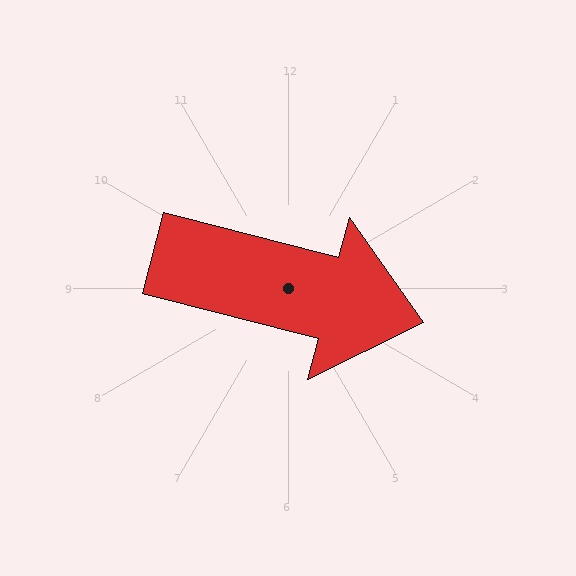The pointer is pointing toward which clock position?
Roughly 3 o'clock.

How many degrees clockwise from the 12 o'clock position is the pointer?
Approximately 104 degrees.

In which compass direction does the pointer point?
East.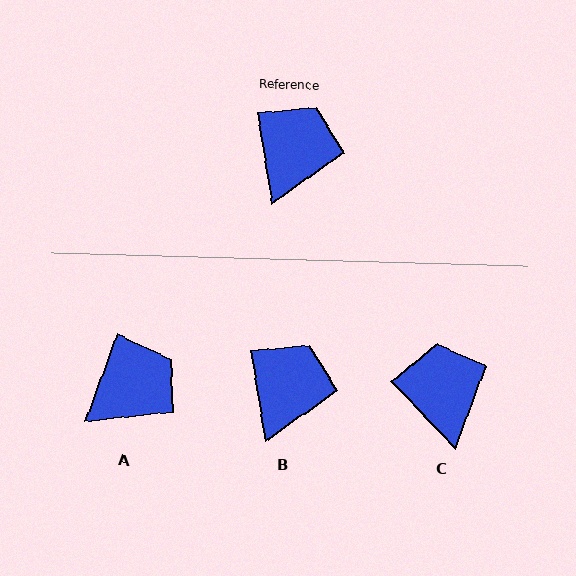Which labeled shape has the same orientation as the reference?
B.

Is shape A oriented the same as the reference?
No, it is off by about 29 degrees.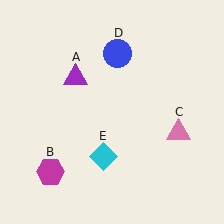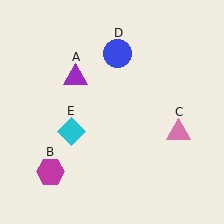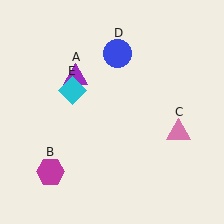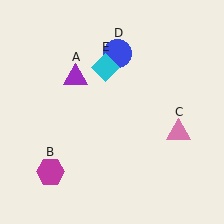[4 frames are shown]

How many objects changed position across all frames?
1 object changed position: cyan diamond (object E).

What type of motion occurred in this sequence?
The cyan diamond (object E) rotated clockwise around the center of the scene.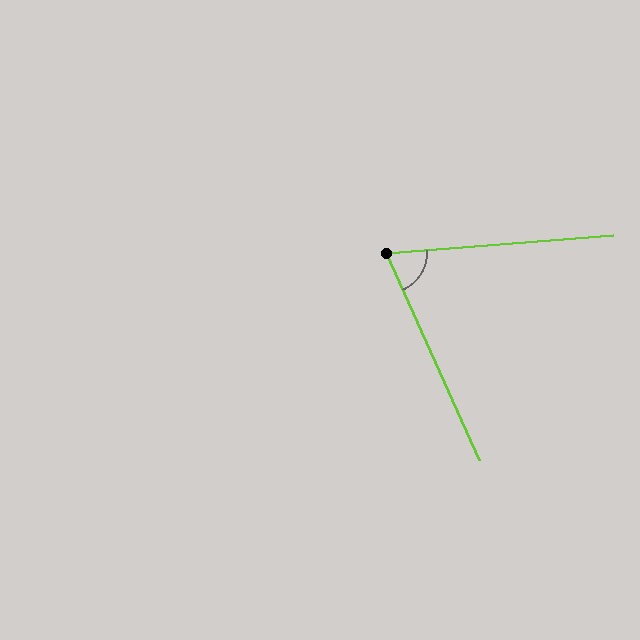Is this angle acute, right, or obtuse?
It is acute.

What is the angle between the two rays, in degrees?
Approximately 70 degrees.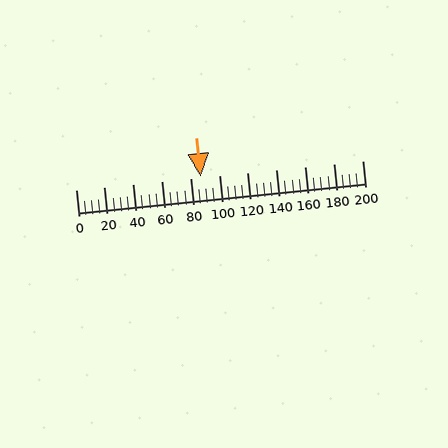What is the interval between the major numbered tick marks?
The major tick marks are spaced 20 units apart.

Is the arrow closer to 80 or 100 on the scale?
The arrow is closer to 80.